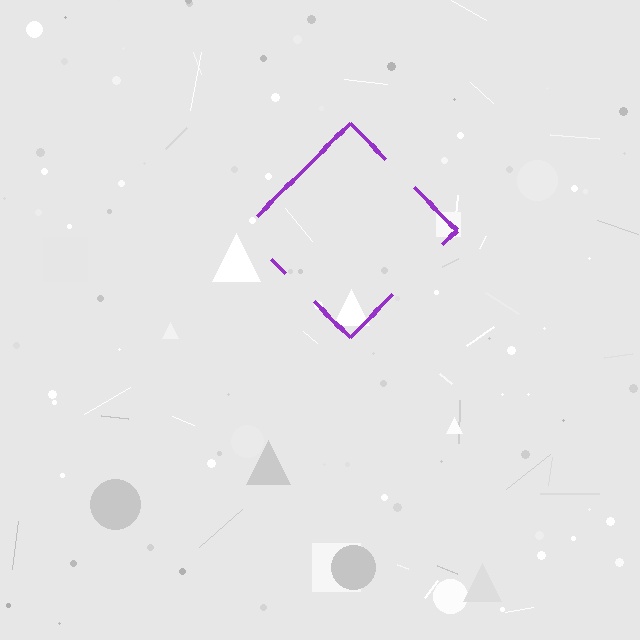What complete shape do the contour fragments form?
The contour fragments form a diamond.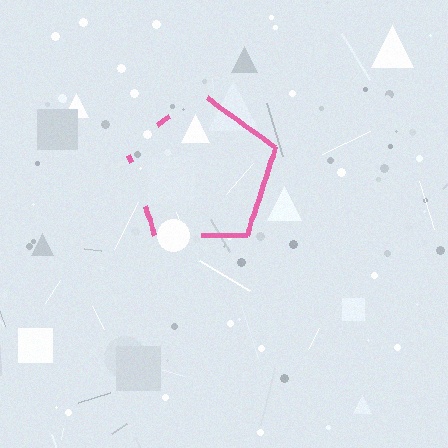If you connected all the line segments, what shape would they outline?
They would outline a pentagon.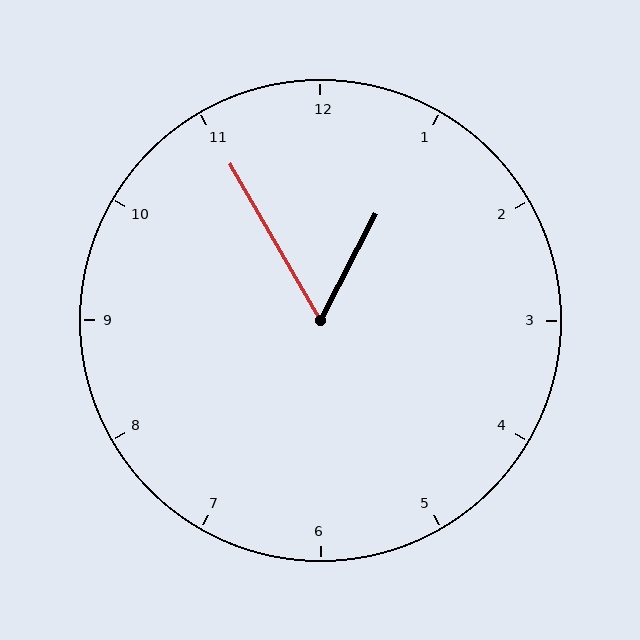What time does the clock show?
12:55.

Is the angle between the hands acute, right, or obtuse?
It is acute.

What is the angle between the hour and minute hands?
Approximately 58 degrees.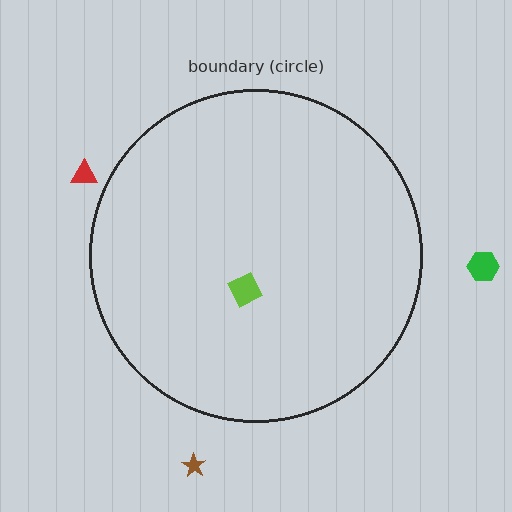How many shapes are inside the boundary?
1 inside, 3 outside.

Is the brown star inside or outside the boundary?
Outside.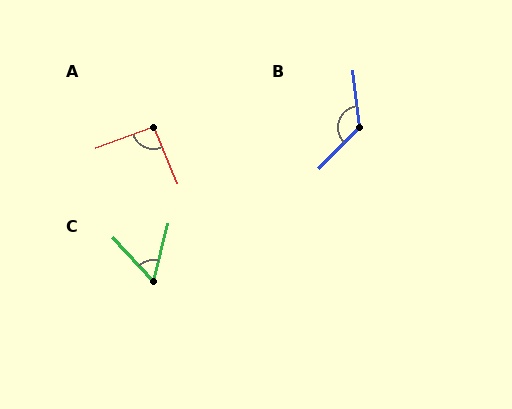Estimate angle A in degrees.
Approximately 92 degrees.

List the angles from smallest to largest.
C (56°), A (92°), B (130°).